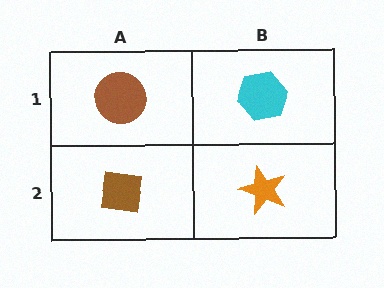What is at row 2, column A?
A brown square.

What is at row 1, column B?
A cyan hexagon.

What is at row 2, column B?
An orange star.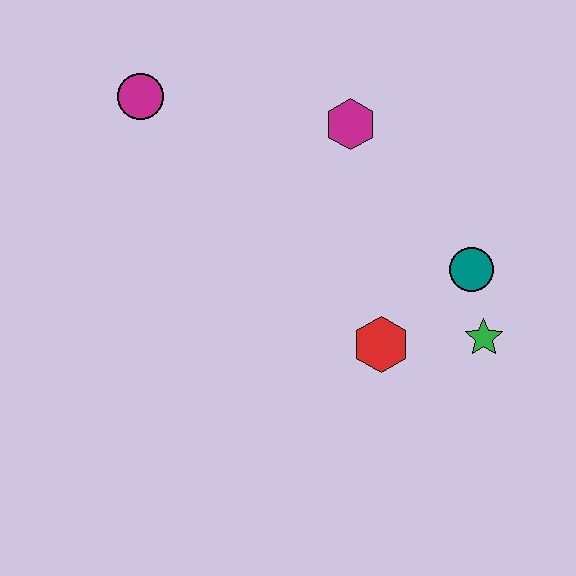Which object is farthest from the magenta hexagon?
The green star is farthest from the magenta hexagon.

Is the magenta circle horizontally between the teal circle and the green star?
No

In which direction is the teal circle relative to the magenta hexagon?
The teal circle is below the magenta hexagon.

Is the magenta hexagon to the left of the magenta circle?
No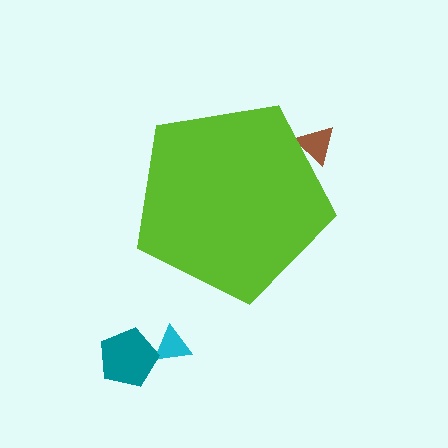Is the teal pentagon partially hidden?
No, the teal pentagon is fully visible.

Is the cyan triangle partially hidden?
No, the cyan triangle is fully visible.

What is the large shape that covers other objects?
A lime pentagon.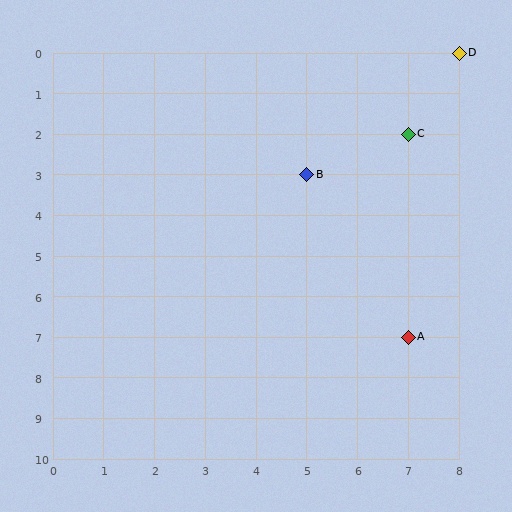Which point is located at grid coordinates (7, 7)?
Point A is at (7, 7).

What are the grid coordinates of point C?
Point C is at grid coordinates (7, 2).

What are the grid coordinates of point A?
Point A is at grid coordinates (7, 7).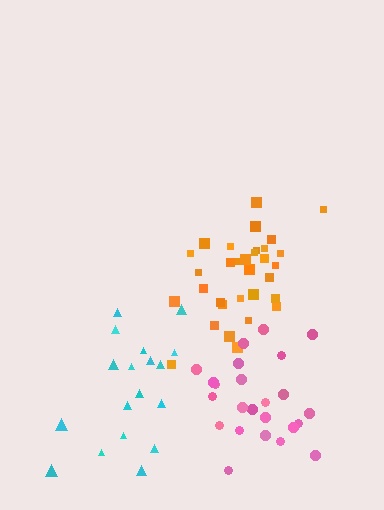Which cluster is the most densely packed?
Pink.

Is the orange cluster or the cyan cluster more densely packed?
Orange.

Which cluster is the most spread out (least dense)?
Cyan.